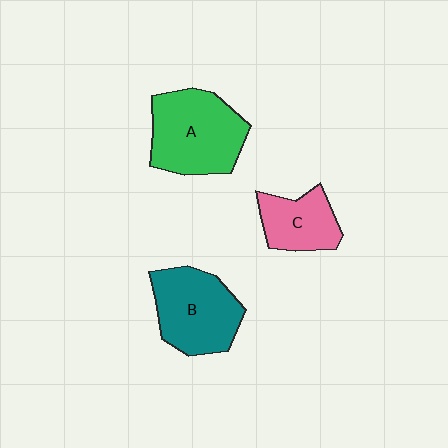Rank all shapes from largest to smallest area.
From largest to smallest: A (green), B (teal), C (pink).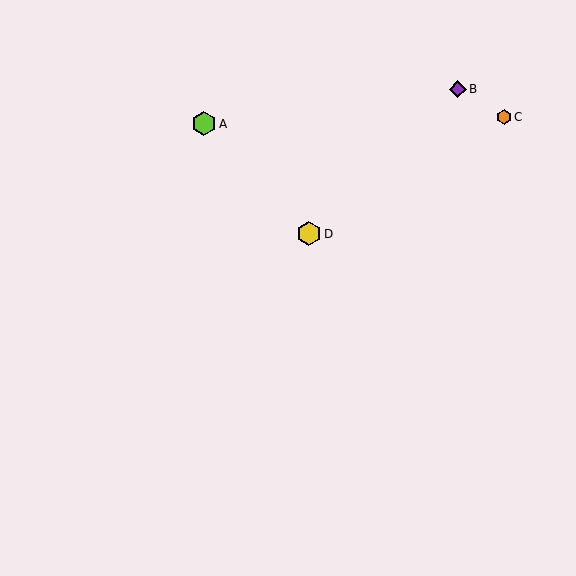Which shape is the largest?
The yellow hexagon (labeled D) is the largest.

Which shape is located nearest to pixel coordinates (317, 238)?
The yellow hexagon (labeled D) at (309, 234) is nearest to that location.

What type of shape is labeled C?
Shape C is an orange hexagon.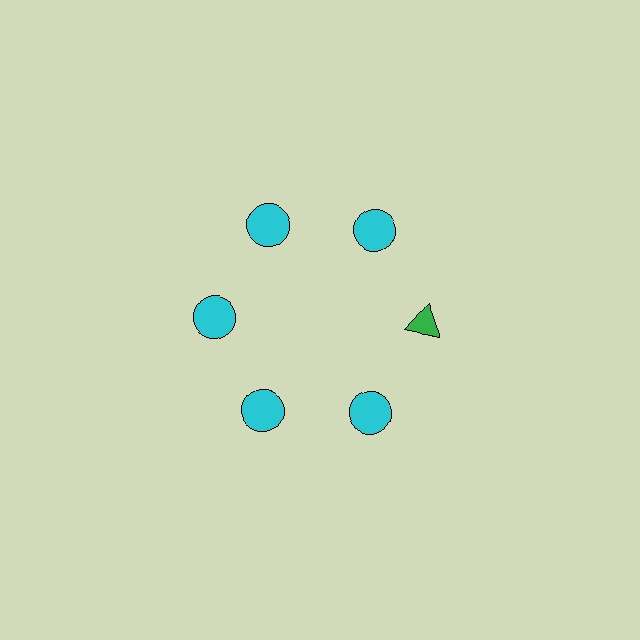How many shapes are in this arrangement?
There are 6 shapes arranged in a ring pattern.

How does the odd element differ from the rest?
It differs in both color (green instead of cyan) and shape (triangle instead of circle).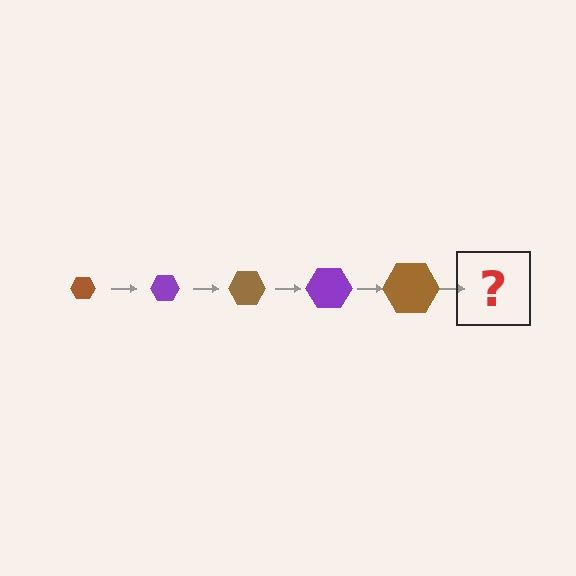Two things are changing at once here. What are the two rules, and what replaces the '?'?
The two rules are that the hexagon grows larger each step and the color cycles through brown and purple. The '?' should be a purple hexagon, larger than the previous one.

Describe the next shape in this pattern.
It should be a purple hexagon, larger than the previous one.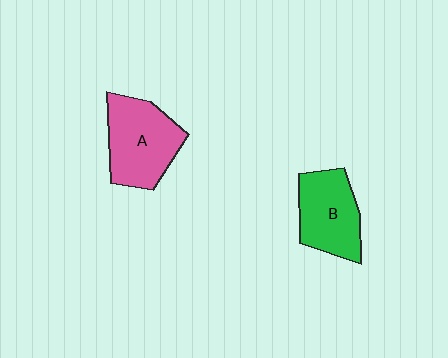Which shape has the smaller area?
Shape B (green).